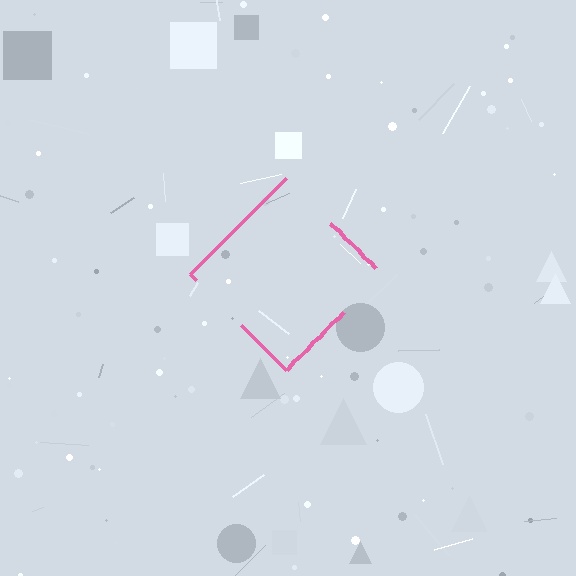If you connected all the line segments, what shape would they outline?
They would outline a diamond.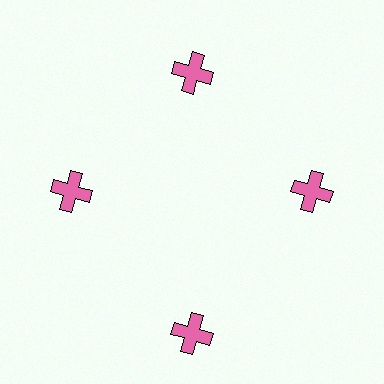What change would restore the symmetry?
The symmetry would be restored by moving it inward, back onto the ring so that all 4 crosses sit at equal angles and equal distance from the center.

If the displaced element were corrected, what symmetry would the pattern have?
It would have 4-fold rotational symmetry — the pattern would map onto itself every 90 degrees.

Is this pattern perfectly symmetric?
No. The 4 pink crosses are arranged in a ring, but one element near the 6 o'clock position is pushed outward from the center, breaking the 4-fold rotational symmetry.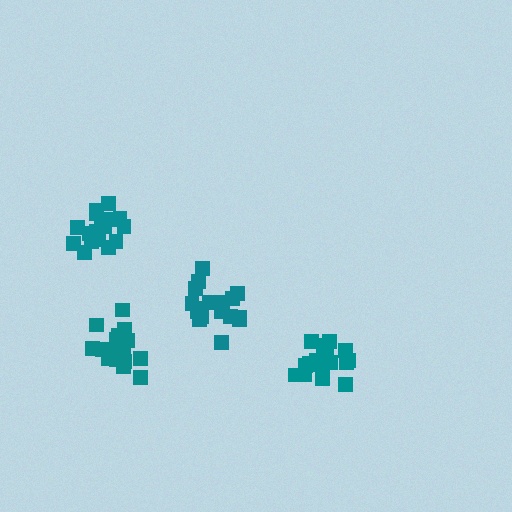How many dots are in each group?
Group 1: 18 dots, Group 2: 21 dots, Group 3: 17 dots, Group 4: 18 dots (74 total).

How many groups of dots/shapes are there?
There are 4 groups.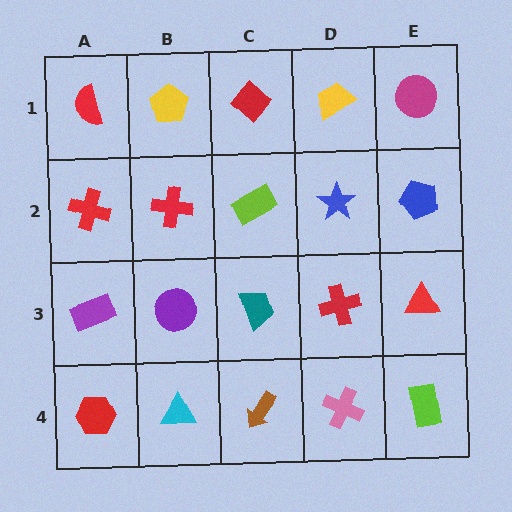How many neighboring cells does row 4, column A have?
2.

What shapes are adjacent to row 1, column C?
A lime rectangle (row 2, column C), a yellow pentagon (row 1, column B), a yellow trapezoid (row 1, column D).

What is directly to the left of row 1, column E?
A yellow trapezoid.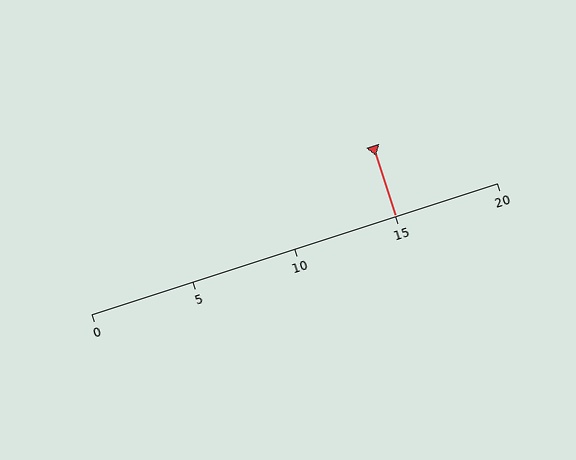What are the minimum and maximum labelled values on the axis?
The axis runs from 0 to 20.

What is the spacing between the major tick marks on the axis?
The major ticks are spaced 5 apart.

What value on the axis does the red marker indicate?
The marker indicates approximately 15.